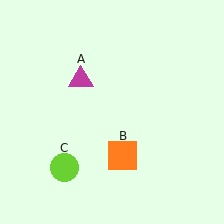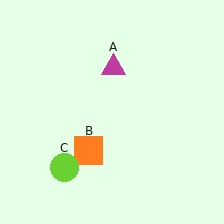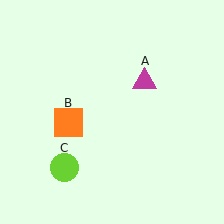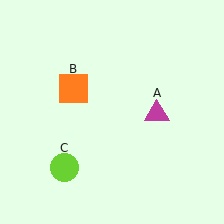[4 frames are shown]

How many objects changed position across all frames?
2 objects changed position: magenta triangle (object A), orange square (object B).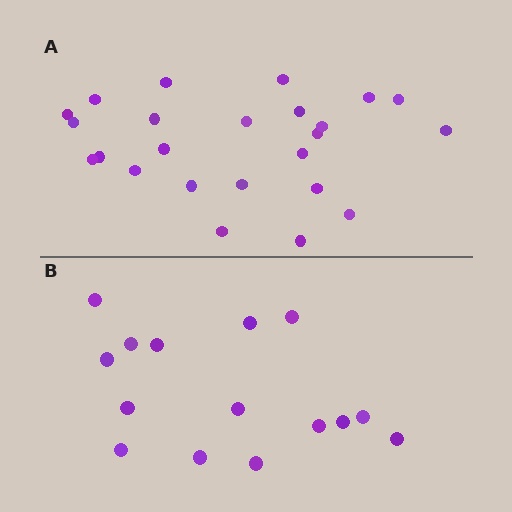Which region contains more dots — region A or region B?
Region A (the top region) has more dots.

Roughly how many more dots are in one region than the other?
Region A has roughly 8 or so more dots than region B.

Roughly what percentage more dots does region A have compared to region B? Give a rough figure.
About 60% more.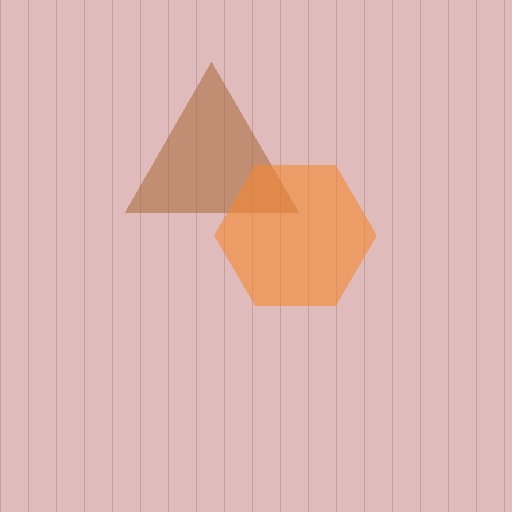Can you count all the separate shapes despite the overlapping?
Yes, there are 2 separate shapes.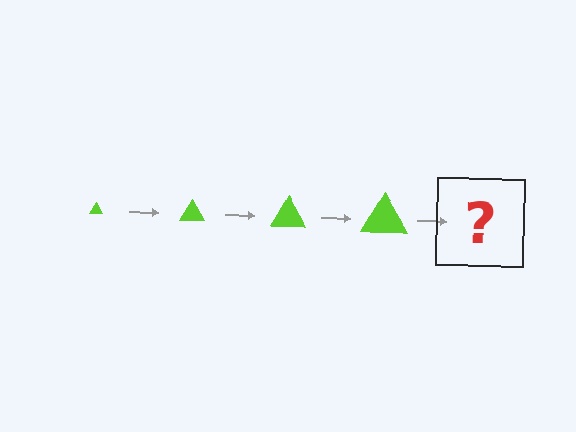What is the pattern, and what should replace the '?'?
The pattern is that the triangle gets progressively larger each step. The '?' should be a lime triangle, larger than the previous one.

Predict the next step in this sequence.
The next step is a lime triangle, larger than the previous one.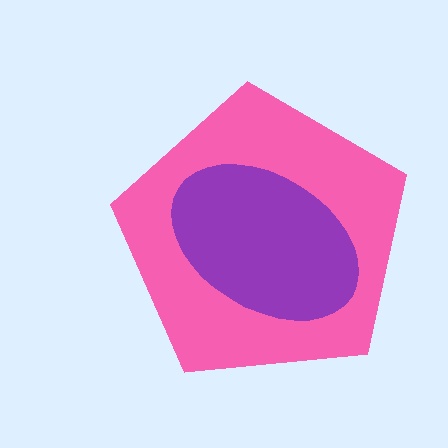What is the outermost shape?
The pink pentagon.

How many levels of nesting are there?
2.